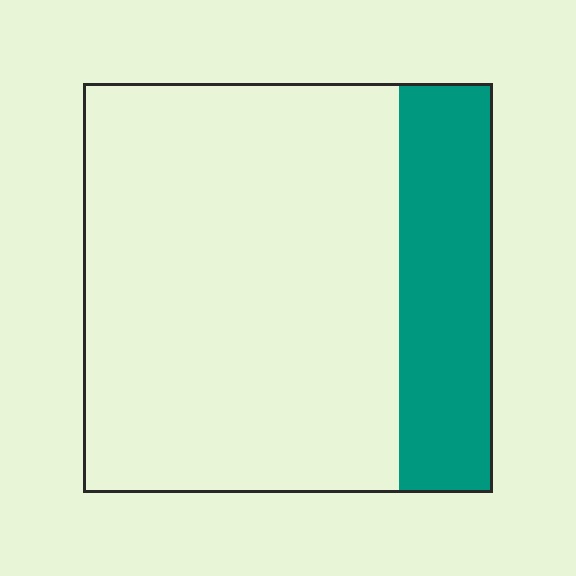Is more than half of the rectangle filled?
No.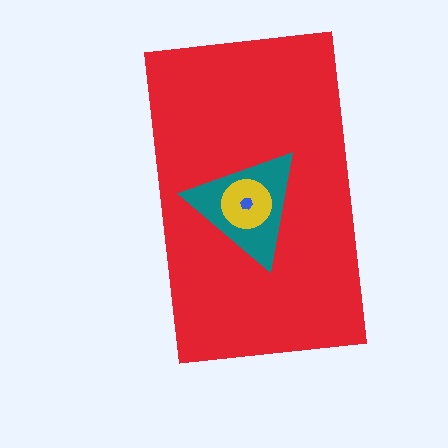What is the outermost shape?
The red rectangle.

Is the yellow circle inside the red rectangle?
Yes.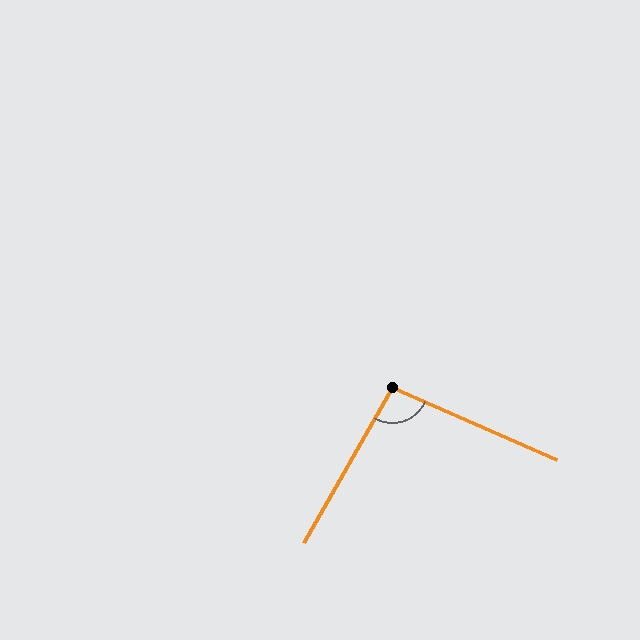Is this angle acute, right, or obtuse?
It is obtuse.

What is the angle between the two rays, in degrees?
Approximately 96 degrees.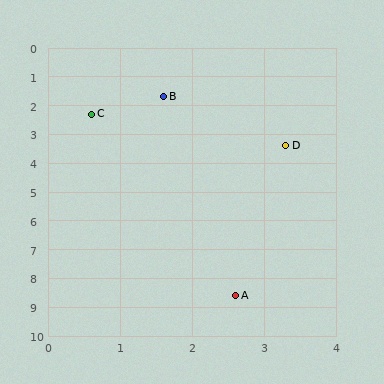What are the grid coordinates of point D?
Point D is at approximately (3.3, 3.4).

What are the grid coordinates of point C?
Point C is at approximately (0.6, 2.3).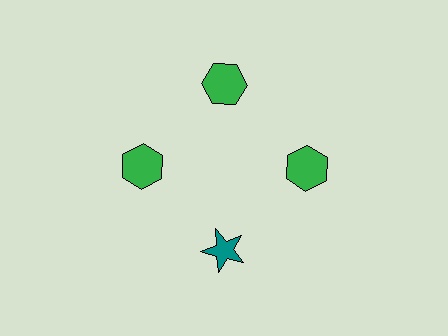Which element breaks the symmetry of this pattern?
The teal star at roughly the 6 o'clock position breaks the symmetry. All other shapes are green hexagons.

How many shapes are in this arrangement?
There are 4 shapes arranged in a ring pattern.